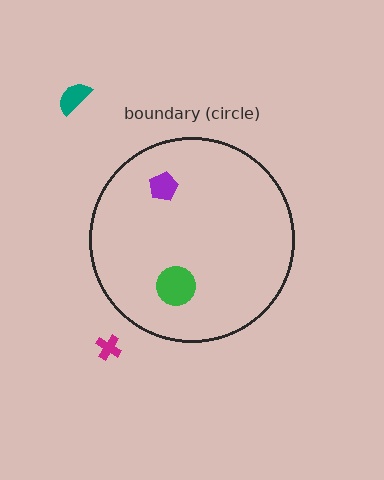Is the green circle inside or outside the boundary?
Inside.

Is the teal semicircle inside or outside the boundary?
Outside.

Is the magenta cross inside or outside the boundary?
Outside.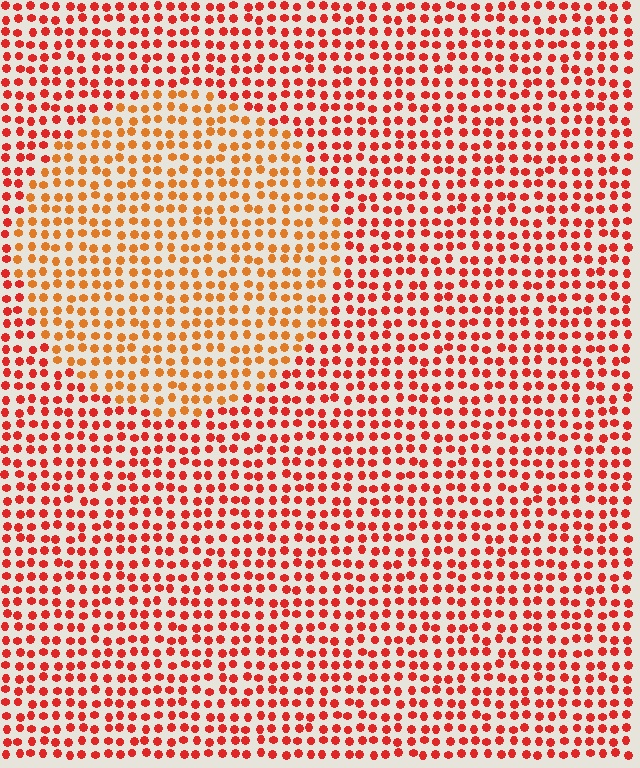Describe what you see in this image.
The image is filled with small red elements in a uniform arrangement. A circle-shaped region is visible where the elements are tinted to a slightly different hue, forming a subtle color boundary.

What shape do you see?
I see a circle.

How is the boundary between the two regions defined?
The boundary is defined purely by a slight shift in hue (about 28 degrees). Spacing, size, and orientation are identical on both sides.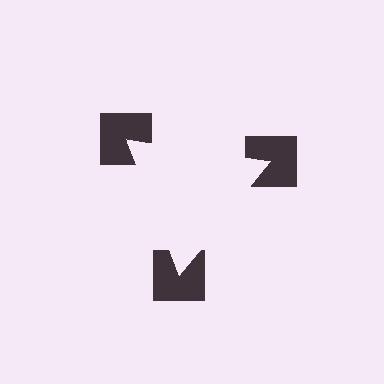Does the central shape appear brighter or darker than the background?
It typically appears slightly brighter than the background, even though no actual brightness change is drawn.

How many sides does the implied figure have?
3 sides.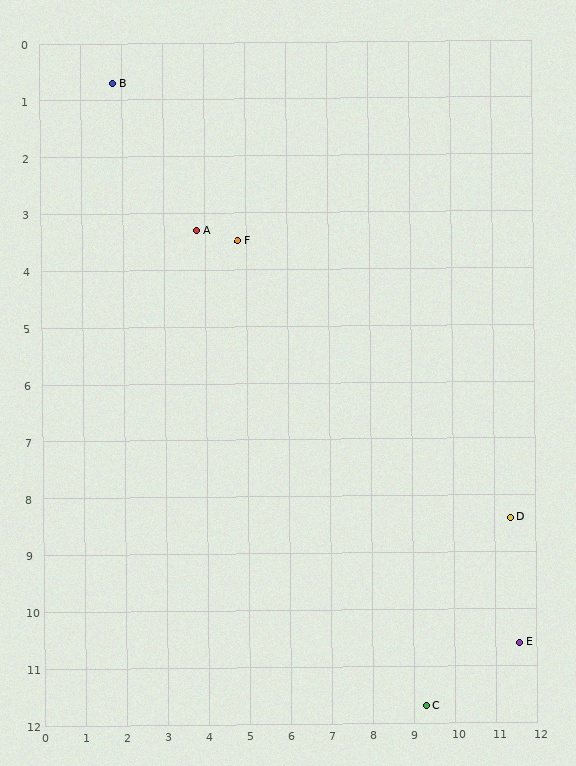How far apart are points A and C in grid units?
Points A and C are about 10.0 grid units apart.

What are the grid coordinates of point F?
Point F is at approximately (4.8, 3.5).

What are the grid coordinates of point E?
Point E is at approximately (11.6, 10.6).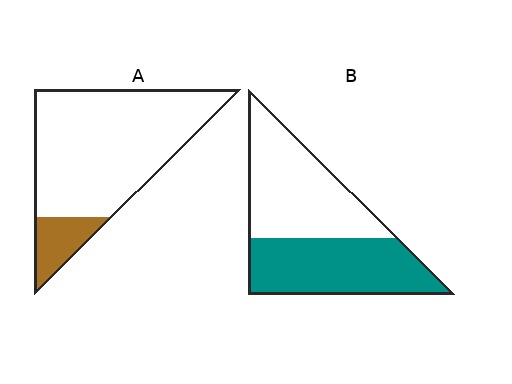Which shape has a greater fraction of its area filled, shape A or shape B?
Shape B.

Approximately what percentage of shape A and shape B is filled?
A is approximately 15% and B is approximately 50%.